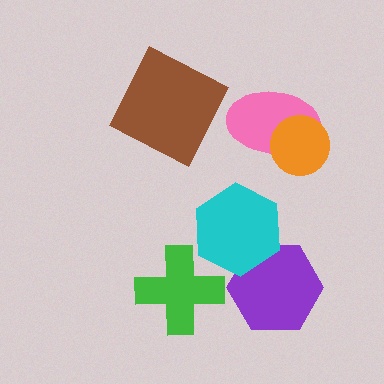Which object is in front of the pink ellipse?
The orange circle is in front of the pink ellipse.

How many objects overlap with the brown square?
0 objects overlap with the brown square.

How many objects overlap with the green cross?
0 objects overlap with the green cross.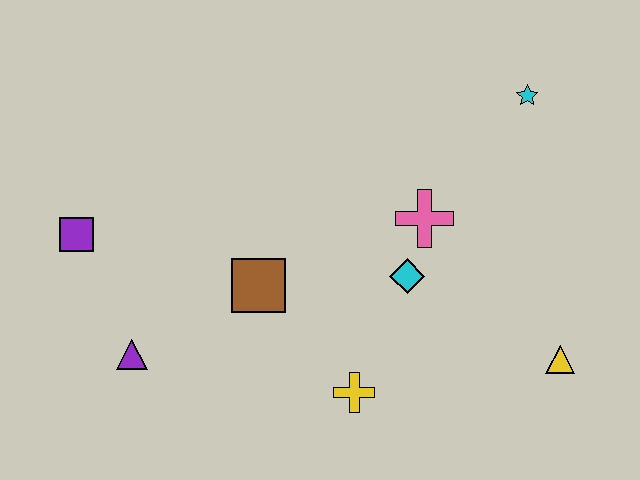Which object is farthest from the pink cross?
The purple square is farthest from the pink cross.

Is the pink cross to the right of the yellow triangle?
No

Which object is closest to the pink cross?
The cyan diamond is closest to the pink cross.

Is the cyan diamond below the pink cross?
Yes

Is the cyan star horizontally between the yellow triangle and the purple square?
Yes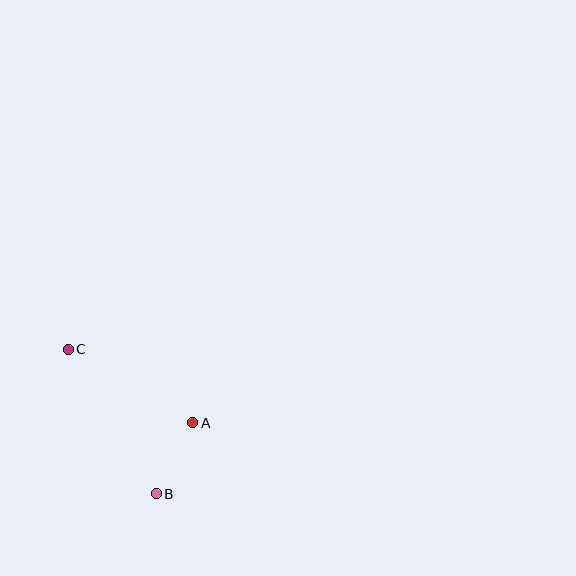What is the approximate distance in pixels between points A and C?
The distance between A and C is approximately 145 pixels.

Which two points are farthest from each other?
Points B and C are farthest from each other.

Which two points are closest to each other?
Points A and B are closest to each other.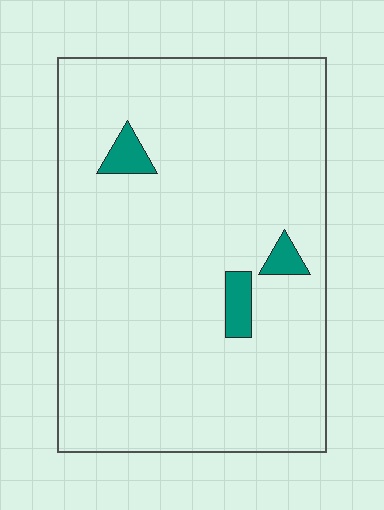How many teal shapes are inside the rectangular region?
3.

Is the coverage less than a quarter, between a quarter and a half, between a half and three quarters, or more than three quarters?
Less than a quarter.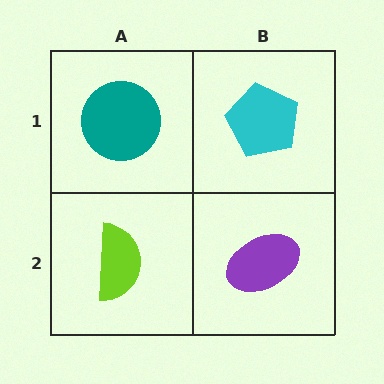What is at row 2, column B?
A purple ellipse.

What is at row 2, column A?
A lime semicircle.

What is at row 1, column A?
A teal circle.